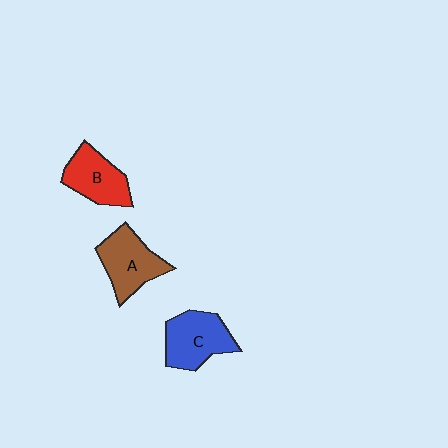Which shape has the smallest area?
Shape B (red).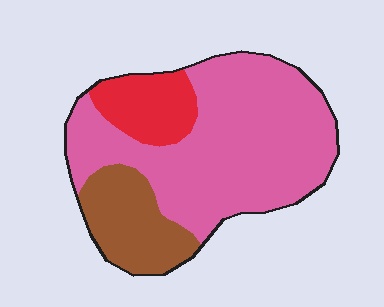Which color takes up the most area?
Pink, at roughly 65%.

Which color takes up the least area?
Red, at roughly 15%.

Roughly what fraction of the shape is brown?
Brown takes up about one fifth (1/5) of the shape.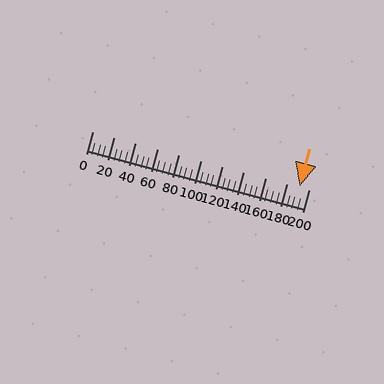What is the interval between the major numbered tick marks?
The major tick marks are spaced 20 units apart.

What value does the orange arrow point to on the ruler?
The orange arrow points to approximately 191.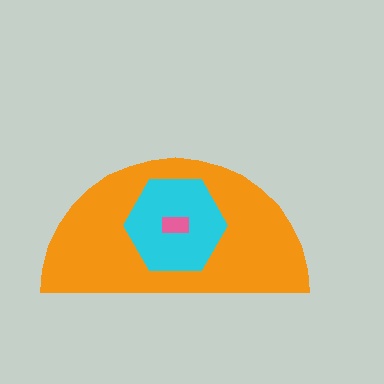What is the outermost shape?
The orange semicircle.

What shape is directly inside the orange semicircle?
The cyan hexagon.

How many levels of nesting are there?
3.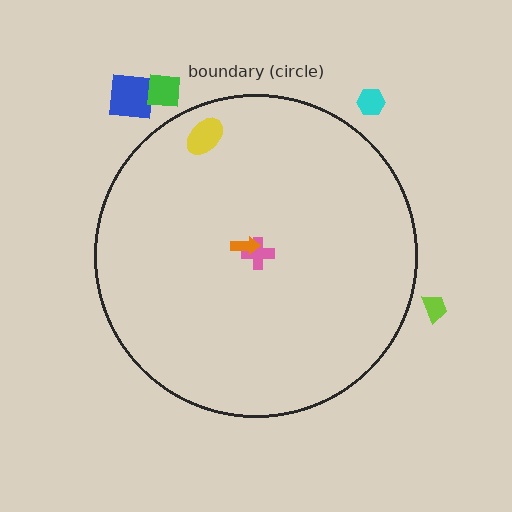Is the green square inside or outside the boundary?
Outside.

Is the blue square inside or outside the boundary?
Outside.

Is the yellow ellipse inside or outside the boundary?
Inside.